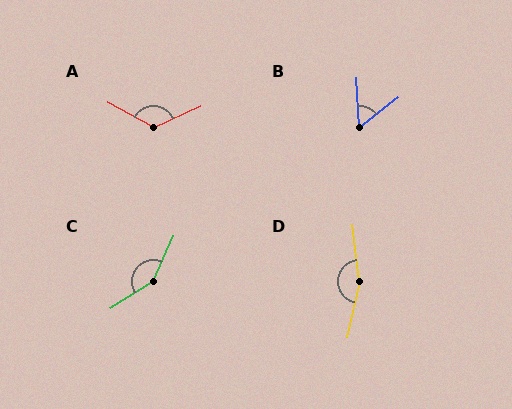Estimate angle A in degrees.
Approximately 127 degrees.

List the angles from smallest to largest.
B (55°), A (127°), C (145°), D (161°).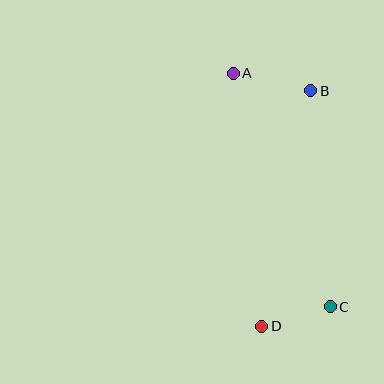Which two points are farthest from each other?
Points A and D are farthest from each other.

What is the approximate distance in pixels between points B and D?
The distance between B and D is approximately 240 pixels.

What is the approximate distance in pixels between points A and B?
The distance between A and B is approximately 79 pixels.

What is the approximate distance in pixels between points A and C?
The distance between A and C is approximately 253 pixels.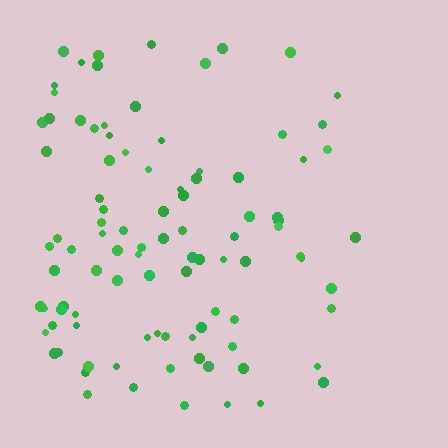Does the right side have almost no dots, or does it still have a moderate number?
Still a moderate number, just noticeably fewer than the left.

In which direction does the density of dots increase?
From right to left, with the left side densest.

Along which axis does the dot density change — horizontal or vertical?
Horizontal.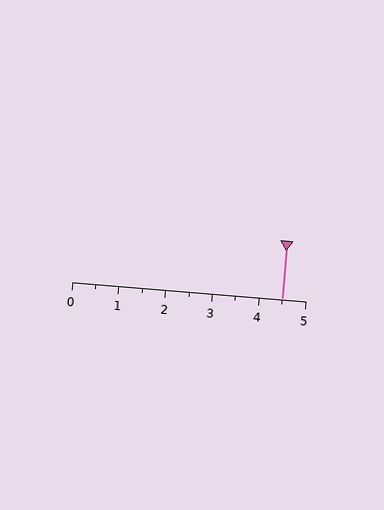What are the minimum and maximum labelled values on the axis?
The axis runs from 0 to 5.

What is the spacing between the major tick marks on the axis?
The major ticks are spaced 1 apart.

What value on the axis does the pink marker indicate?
The marker indicates approximately 4.5.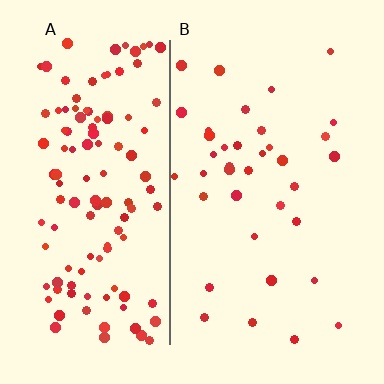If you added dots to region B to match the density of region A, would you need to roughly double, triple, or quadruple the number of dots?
Approximately triple.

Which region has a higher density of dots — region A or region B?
A (the left).